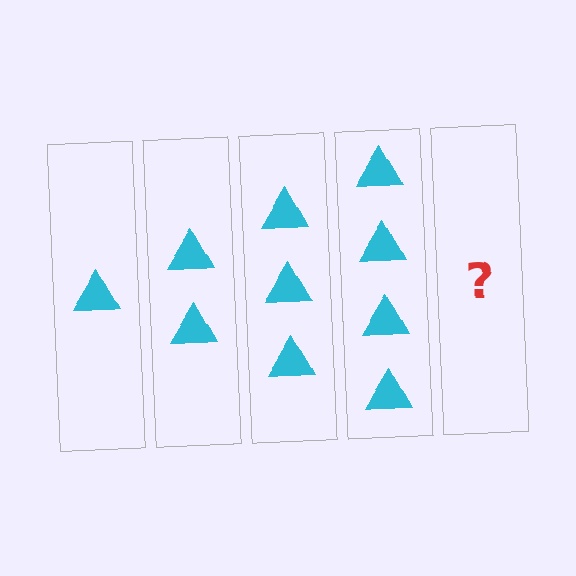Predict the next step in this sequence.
The next step is 5 triangles.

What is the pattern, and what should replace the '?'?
The pattern is that each step adds one more triangle. The '?' should be 5 triangles.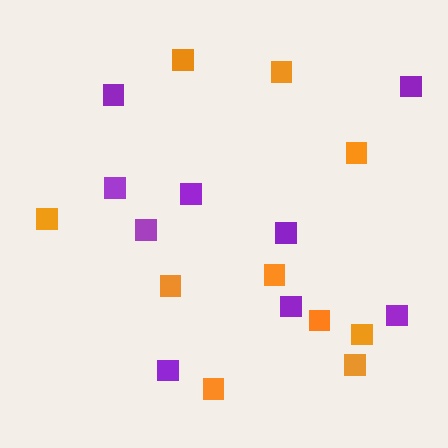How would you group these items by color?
There are 2 groups: one group of purple squares (9) and one group of orange squares (10).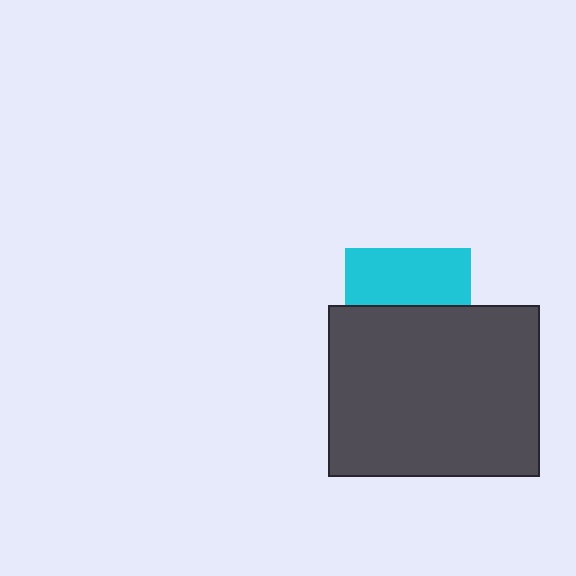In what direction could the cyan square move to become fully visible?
The cyan square could move up. That would shift it out from behind the dark gray rectangle entirely.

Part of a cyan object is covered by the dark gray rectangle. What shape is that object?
It is a square.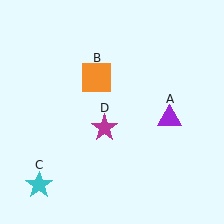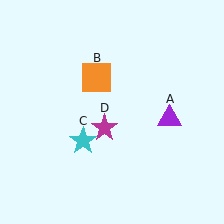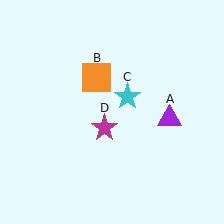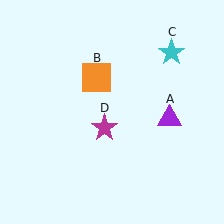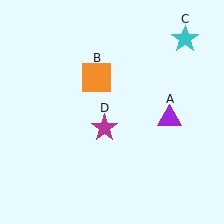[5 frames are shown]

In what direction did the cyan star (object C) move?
The cyan star (object C) moved up and to the right.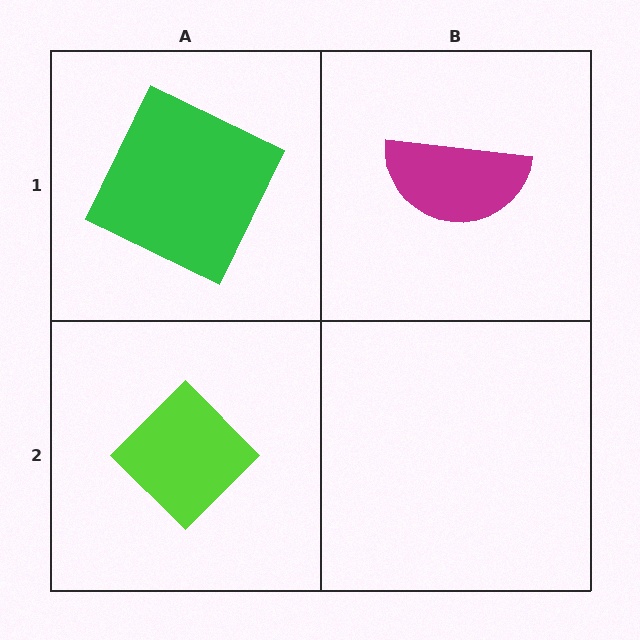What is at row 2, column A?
A lime diamond.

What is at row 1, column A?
A green square.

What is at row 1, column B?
A magenta semicircle.